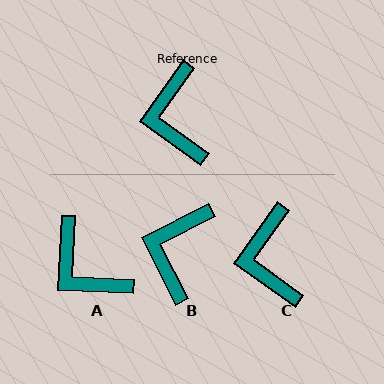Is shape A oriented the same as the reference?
No, it is off by about 33 degrees.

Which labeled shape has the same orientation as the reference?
C.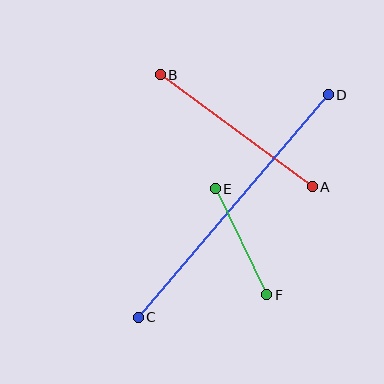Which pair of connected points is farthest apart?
Points C and D are farthest apart.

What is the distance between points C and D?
The distance is approximately 293 pixels.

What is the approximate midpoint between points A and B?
The midpoint is at approximately (236, 131) pixels.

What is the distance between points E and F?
The distance is approximately 118 pixels.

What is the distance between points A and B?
The distance is approximately 189 pixels.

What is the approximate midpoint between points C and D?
The midpoint is at approximately (233, 206) pixels.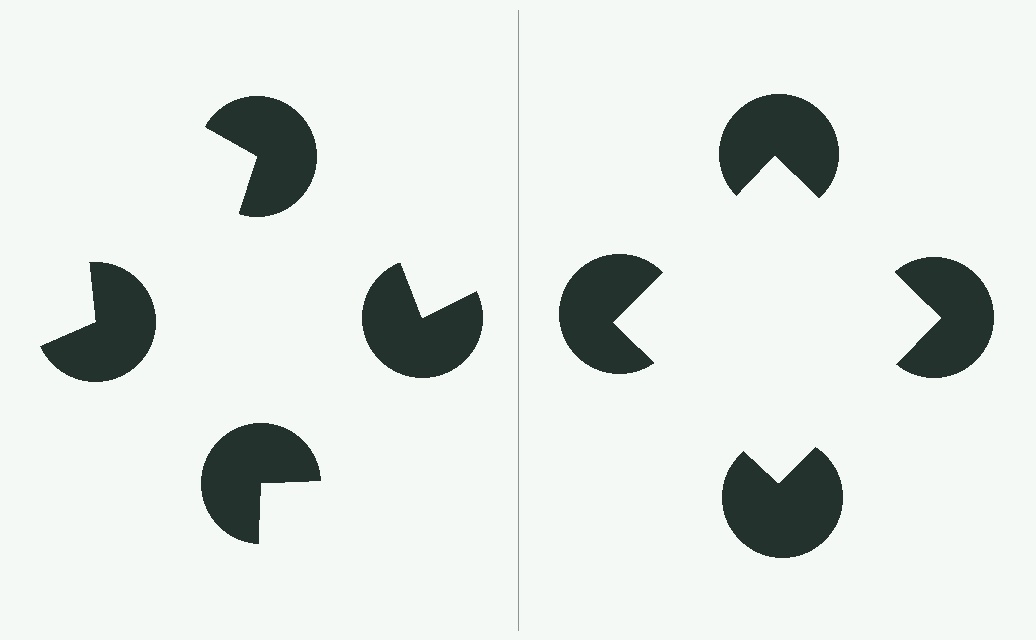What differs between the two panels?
The pac-man discs are positioned identically on both sides; only the wedge orientations differ. On the right they align to a square; on the left they are misaligned.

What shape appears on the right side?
An illusory square.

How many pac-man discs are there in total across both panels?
8 — 4 on each side.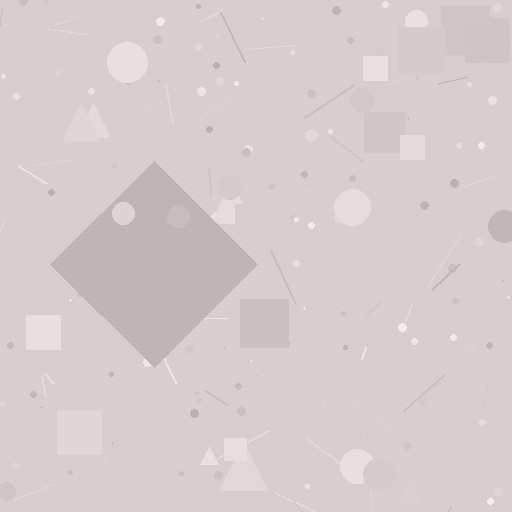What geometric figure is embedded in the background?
A diamond is embedded in the background.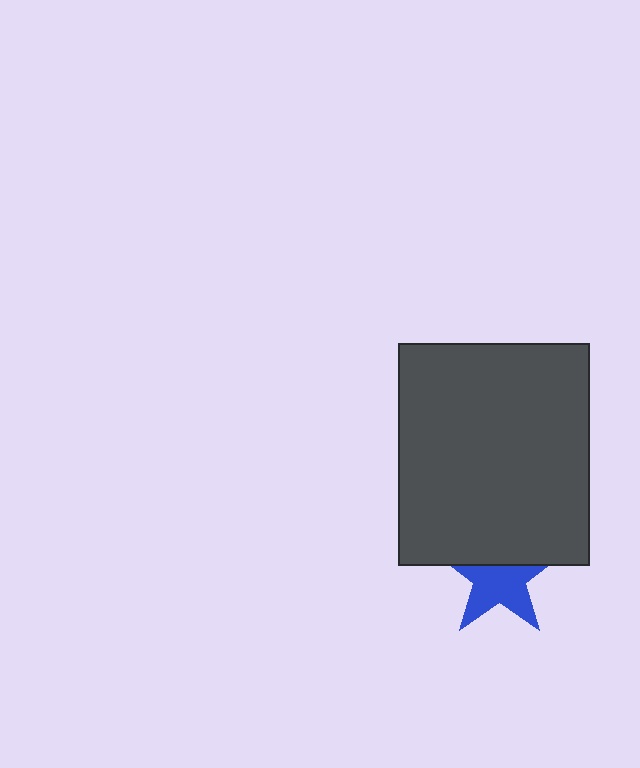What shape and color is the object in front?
The object in front is a dark gray rectangle.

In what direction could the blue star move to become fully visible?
The blue star could move down. That would shift it out from behind the dark gray rectangle entirely.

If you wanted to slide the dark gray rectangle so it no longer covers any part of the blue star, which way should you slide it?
Slide it up — that is the most direct way to separate the two shapes.